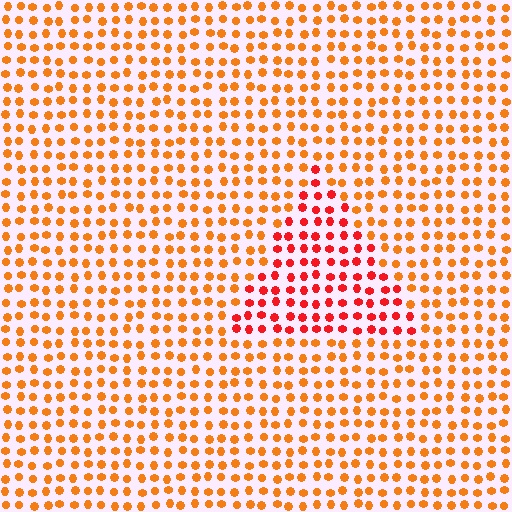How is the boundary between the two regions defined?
The boundary is defined purely by a slight shift in hue (about 31 degrees). Spacing, size, and orientation are identical on both sides.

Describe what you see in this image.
The image is filled with small orange elements in a uniform arrangement. A triangle-shaped region is visible where the elements are tinted to a slightly different hue, forming a subtle color boundary.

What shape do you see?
I see a triangle.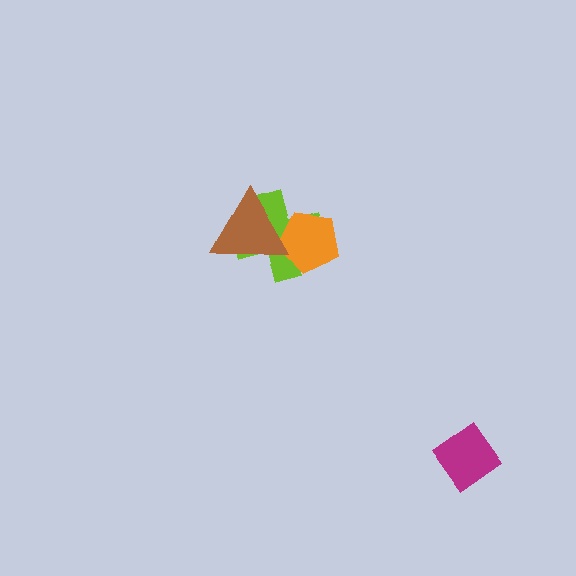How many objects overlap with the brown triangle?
2 objects overlap with the brown triangle.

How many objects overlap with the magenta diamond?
0 objects overlap with the magenta diamond.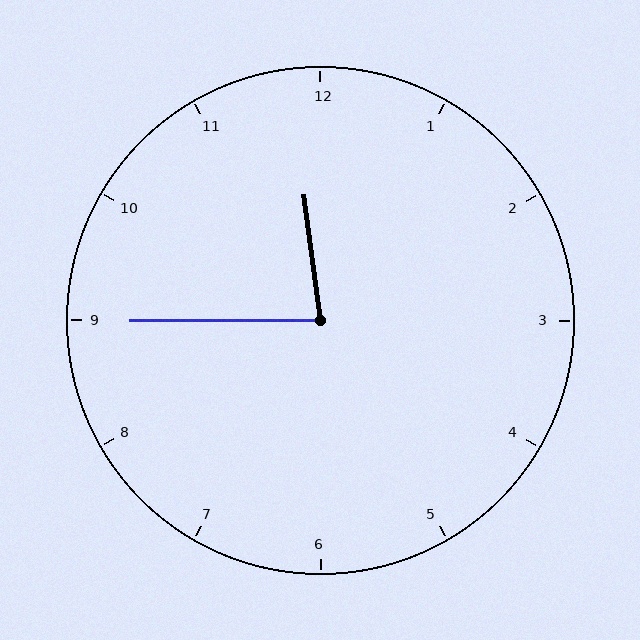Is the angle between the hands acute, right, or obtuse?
It is acute.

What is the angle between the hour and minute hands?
Approximately 82 degrees.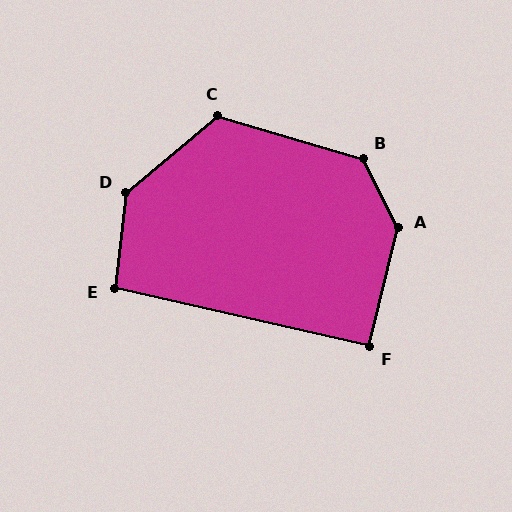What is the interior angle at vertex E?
Approximately 96 degrees (obtuse).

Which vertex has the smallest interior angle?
F, at approximately 91 degrees.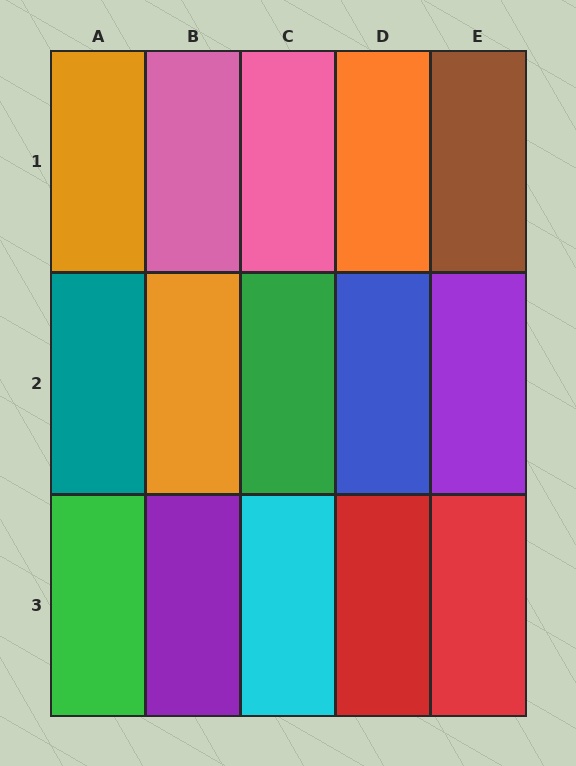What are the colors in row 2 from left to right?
Teal, orange, green, blue, purple.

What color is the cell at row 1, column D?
Orange.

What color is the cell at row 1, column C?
Pink.